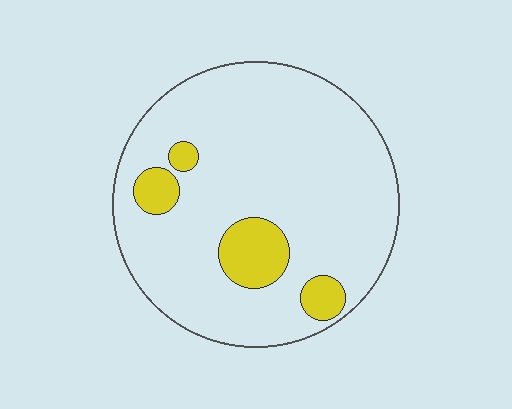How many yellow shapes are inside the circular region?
4.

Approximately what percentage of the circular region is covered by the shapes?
Approximately 15%.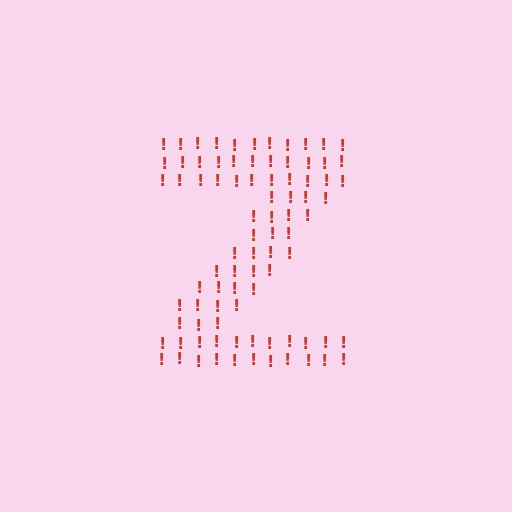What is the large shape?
The large shape is the letter Z.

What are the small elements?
The small elements are exclamation marks.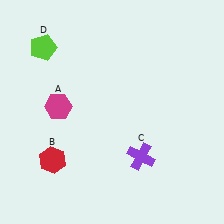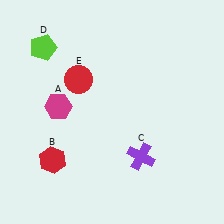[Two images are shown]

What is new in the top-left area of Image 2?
A red circle (E) was added in the top-left area of Image 2.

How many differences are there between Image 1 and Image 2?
There is 1 difference between the two images.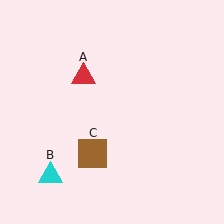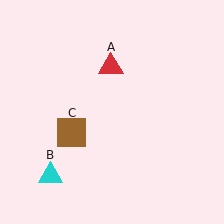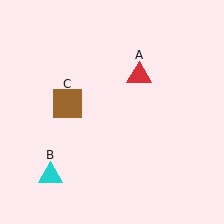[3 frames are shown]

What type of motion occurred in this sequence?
The red triangle (object A), brown square (object C) rotated clockwise around the center of the scene.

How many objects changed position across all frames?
2 objects changed position: red triangle (object A), brown square (object C).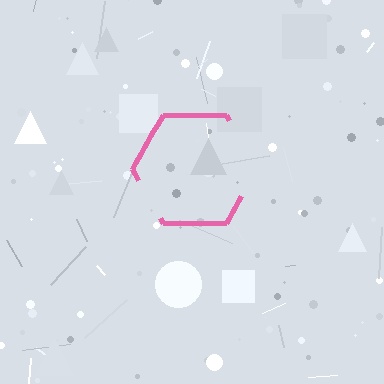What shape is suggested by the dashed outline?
The dashed outline suggests a hexagon.